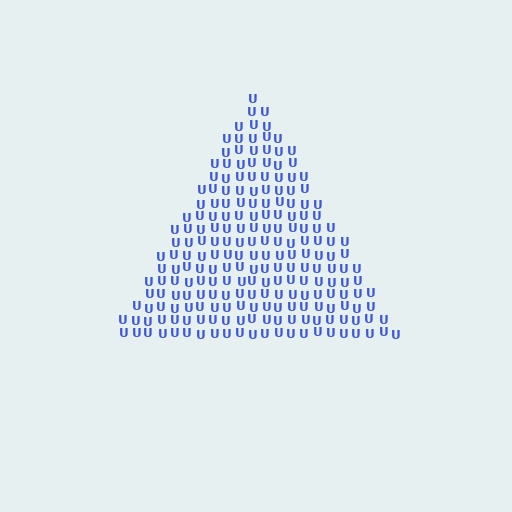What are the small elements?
The small elements are letter U's.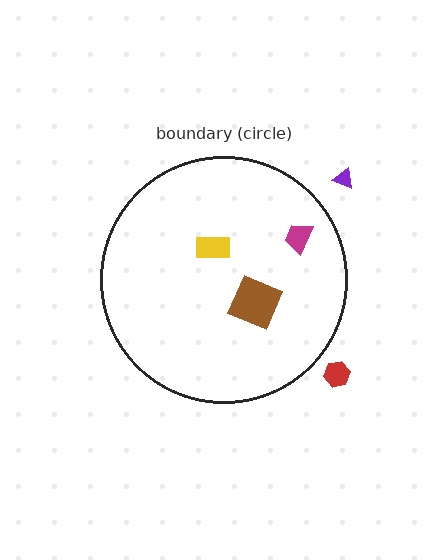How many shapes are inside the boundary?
3 inside, 2 outside.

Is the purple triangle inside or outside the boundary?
Outside.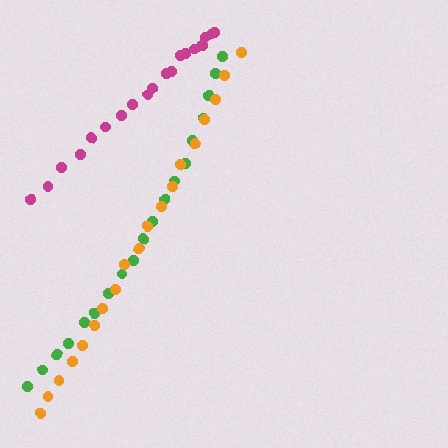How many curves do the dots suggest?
There are 3 distinct paths.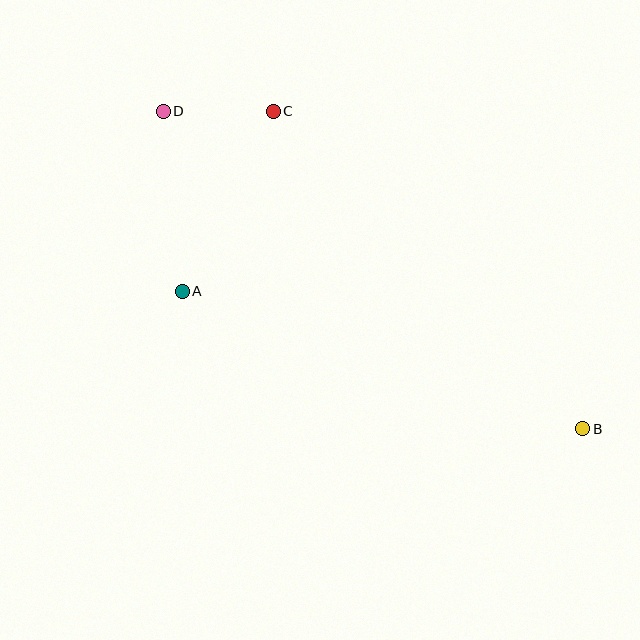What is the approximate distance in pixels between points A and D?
The distance between A and D is approximately 181 pixels.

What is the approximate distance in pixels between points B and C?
The distance between B and C is approximately 443 pixels.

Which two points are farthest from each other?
Points B and D are farthest from each other.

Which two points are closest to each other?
Points C and D are closest to each other.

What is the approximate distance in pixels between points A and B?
The distance between A and B is approximately 423 pixels.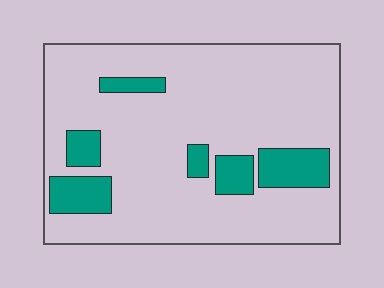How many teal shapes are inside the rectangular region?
6.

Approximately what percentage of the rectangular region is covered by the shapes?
Approximately 15%.